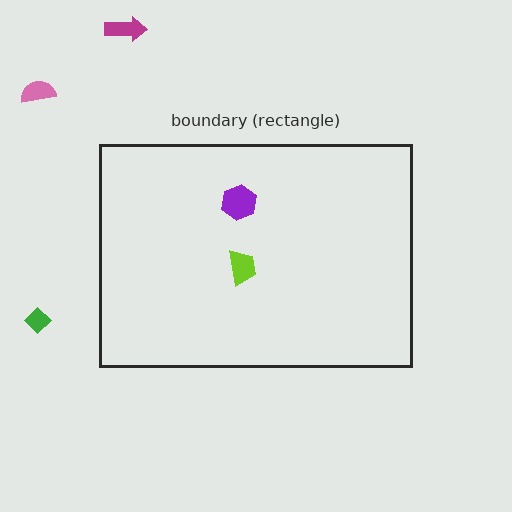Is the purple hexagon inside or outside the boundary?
Inside.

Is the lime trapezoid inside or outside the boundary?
Inside.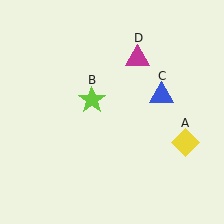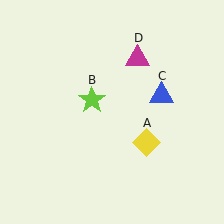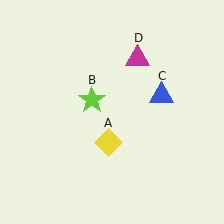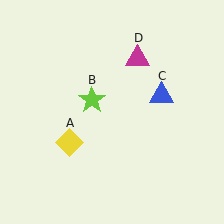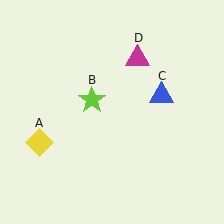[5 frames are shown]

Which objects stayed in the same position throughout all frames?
Lime star (object B) and blue triangle (object C) and magenta triangle (object D) remained stationary.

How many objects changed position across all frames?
1 object changed position: yellow diamond (object A).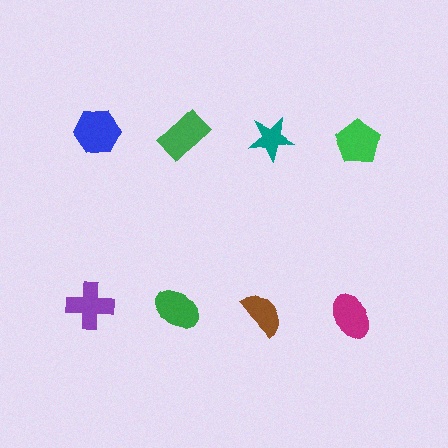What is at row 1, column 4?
A green pentagon.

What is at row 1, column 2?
A green rectangle.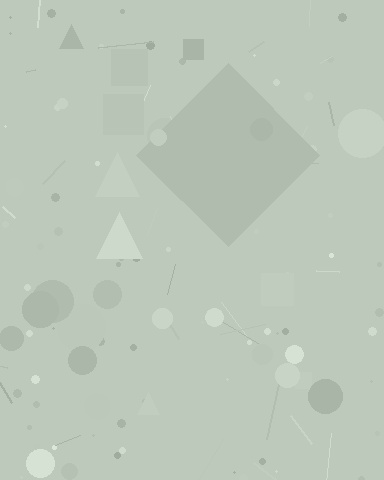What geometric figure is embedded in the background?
A diamond is embedded in the background.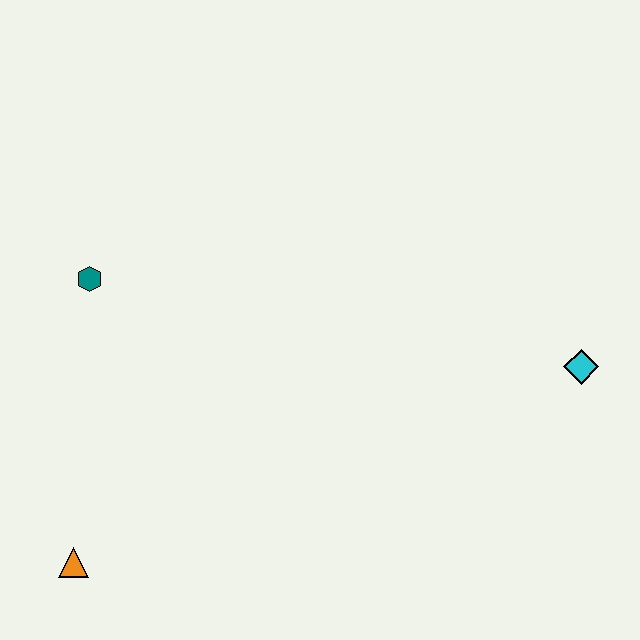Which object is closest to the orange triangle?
The teal hexagon is closest to the orange triangle.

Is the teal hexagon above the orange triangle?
Yes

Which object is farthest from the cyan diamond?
The orange triangle is farthest from the cyan diamond.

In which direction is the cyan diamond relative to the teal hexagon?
The cyan diamond is to the right of the teal hexagon.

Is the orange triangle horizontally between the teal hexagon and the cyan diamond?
No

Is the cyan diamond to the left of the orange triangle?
No